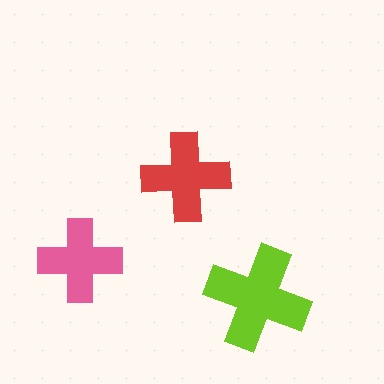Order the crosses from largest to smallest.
the lime one, the red one, the pink one.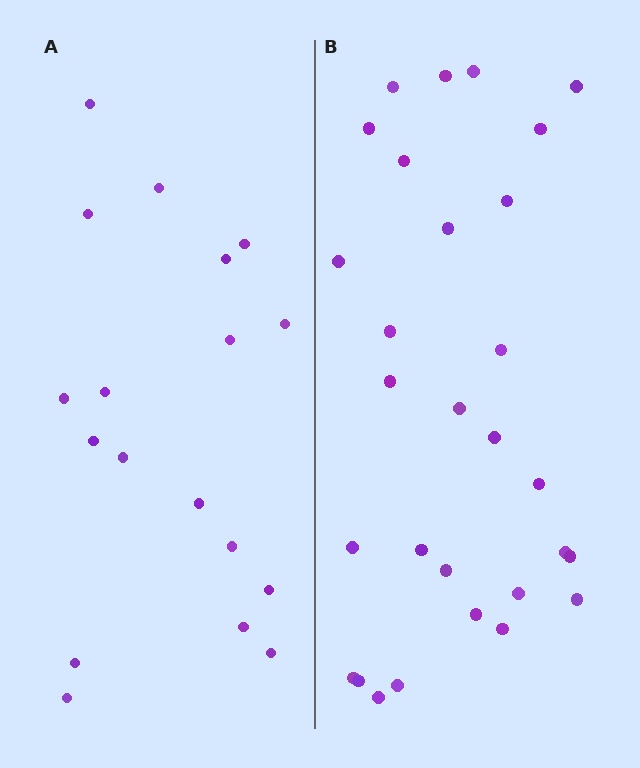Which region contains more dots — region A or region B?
Region B (the right region) has more dots.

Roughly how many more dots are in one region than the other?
Region B has roughly 12 or so more dots than region A.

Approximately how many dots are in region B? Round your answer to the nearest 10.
About 30 dots. (The exact count is 29, which rounds to 30.)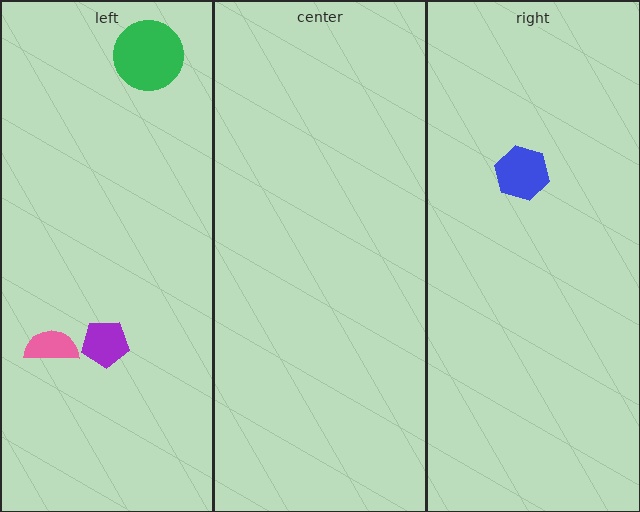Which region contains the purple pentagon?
The left region.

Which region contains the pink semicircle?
The left region.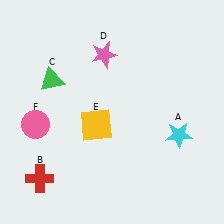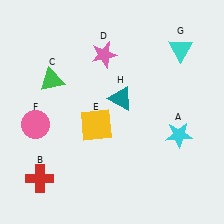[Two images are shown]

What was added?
A cyan triangle (G), a teal triangle (H) were added in Image 2.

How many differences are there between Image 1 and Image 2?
There are 2 differences between the two images.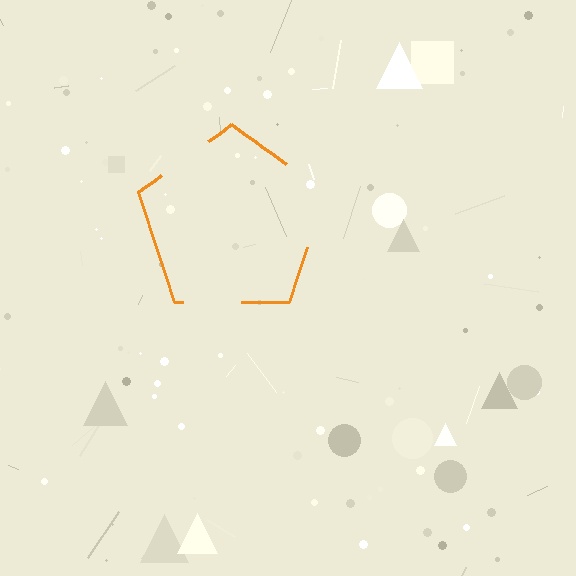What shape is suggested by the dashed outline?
The dashed outline suggests a pentagon.